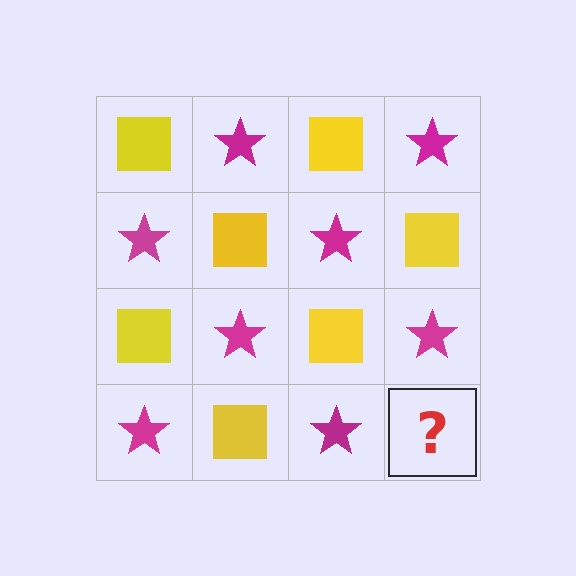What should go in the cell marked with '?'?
The missing cell should contain a yellow square.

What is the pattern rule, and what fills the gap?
The rule is that it alternates yellow square and magenta star in a checkerboard pattern. The gap should be filled with a yellow square.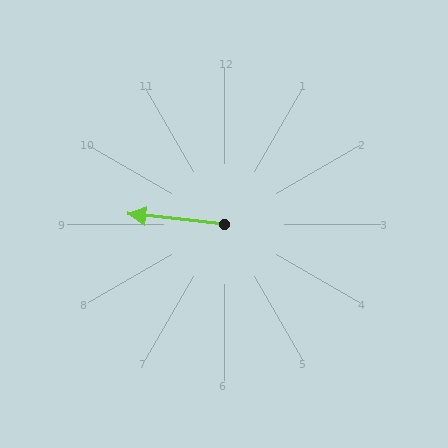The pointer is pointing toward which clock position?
Roughly 9 o'clock.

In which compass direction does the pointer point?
West.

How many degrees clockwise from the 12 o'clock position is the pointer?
Approximately 276 degrees.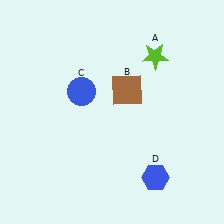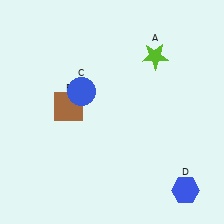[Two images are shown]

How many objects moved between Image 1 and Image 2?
2 objects moved between the two images.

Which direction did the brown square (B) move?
The brown square (B) moved left.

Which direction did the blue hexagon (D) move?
The blue hexagon (D) moved right.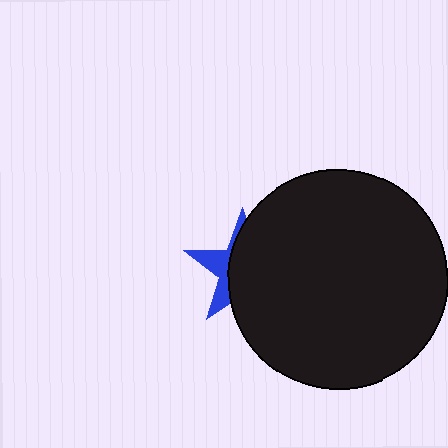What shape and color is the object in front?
The object in front is a black circle.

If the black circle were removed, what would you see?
You would see the complete blue star.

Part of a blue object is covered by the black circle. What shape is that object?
It is a star.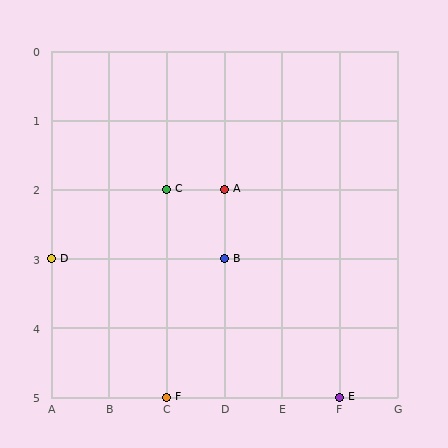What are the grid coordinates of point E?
Point E is at grid coordinates (F, 5).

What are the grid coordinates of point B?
Point B is at grid coordinates (D, 3).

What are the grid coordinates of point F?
Point F is at grid coordinates (C, 5).